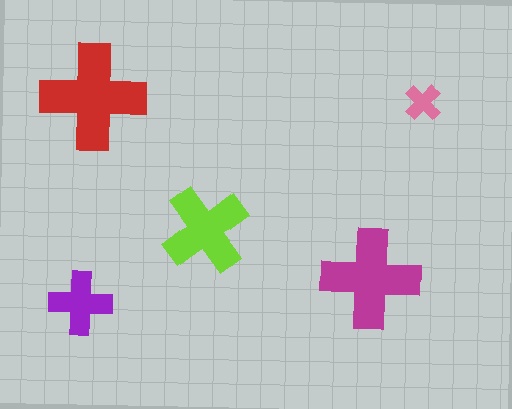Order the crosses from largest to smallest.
the red one, the magenta one, the lime one, the purple one, the pink one.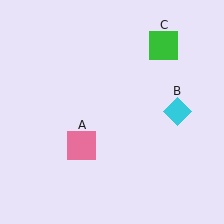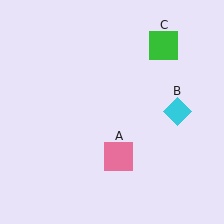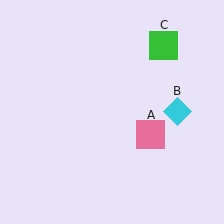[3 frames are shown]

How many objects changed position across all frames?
1 object changed position: pink square (object A).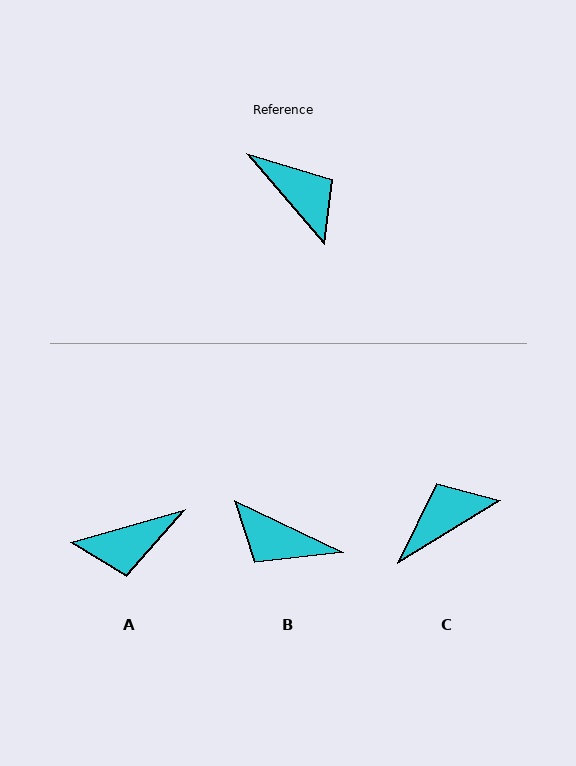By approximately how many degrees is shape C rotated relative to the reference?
Approximately 81 degrees counter-clockwise.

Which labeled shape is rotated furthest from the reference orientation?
B, about 156 degrees away.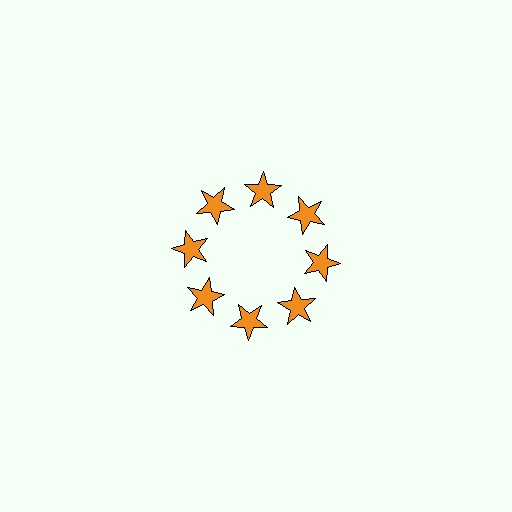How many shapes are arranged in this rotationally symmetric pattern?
There are 8 shapes, arranged in 8 groups of 1.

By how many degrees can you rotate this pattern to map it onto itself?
The pattern maps onto itself every 45 degrees of rotation.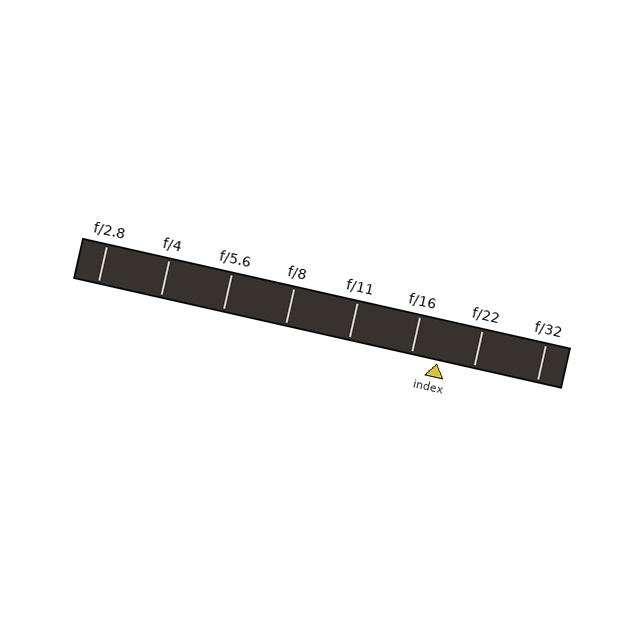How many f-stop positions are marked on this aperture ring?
There are 8 f-stop positions marked.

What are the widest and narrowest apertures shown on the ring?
The widest aperture shown is f/2.8 and the narrowest is f/32.